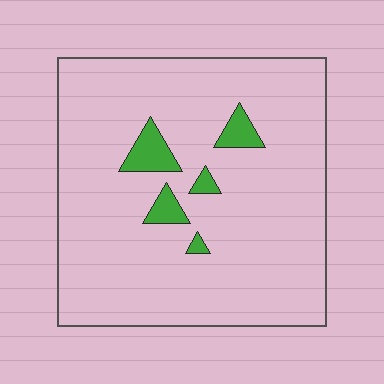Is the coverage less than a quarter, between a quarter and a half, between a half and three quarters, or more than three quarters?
Less than a quarter.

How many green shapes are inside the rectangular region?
5.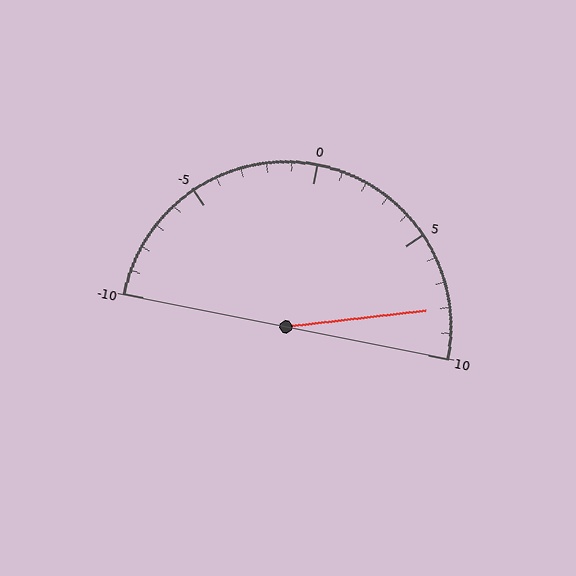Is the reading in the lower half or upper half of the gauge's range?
The reading is in the upper half of the range (-10 to 10).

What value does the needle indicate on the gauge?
The needle indicates approximately 8.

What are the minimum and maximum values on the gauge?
The gauge ranges from -10 to 10.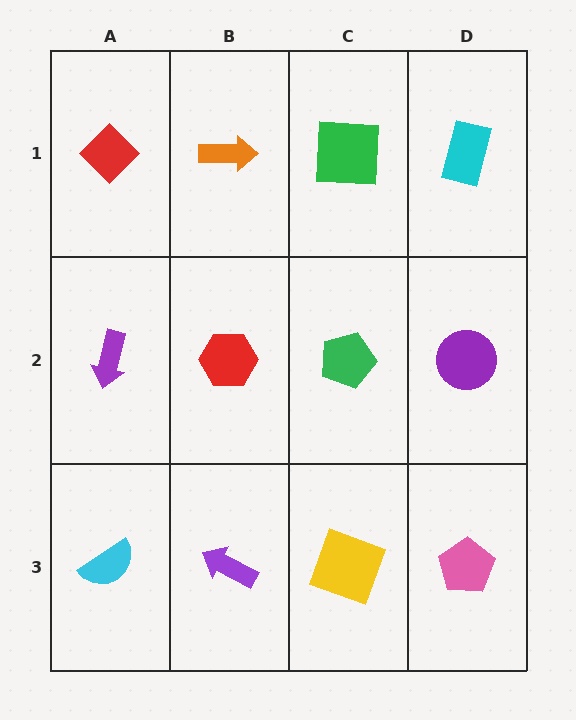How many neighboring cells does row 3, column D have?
2.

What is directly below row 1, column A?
A purple arrow.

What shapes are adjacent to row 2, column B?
An orange arrow (row 1, column B), a purple arrow (row 3, column B), a purple arrow (row 2, column A), a green pentagon (row 2, column C).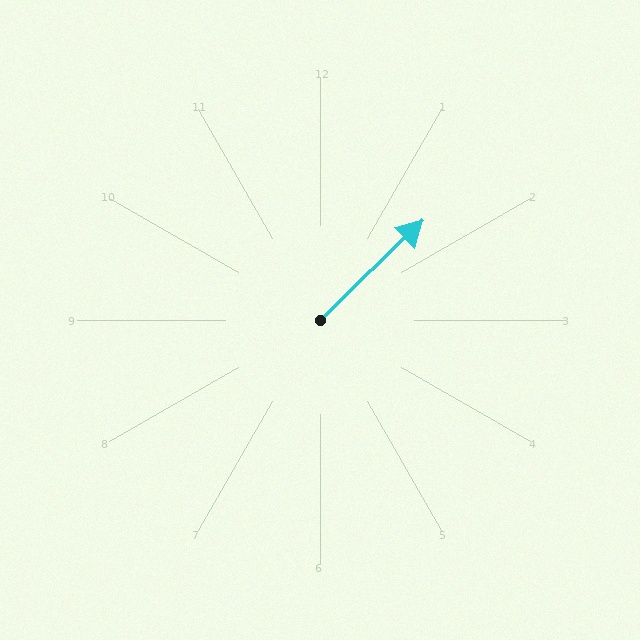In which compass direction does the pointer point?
Northeast.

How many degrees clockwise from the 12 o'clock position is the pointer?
Approximately 46 degrees.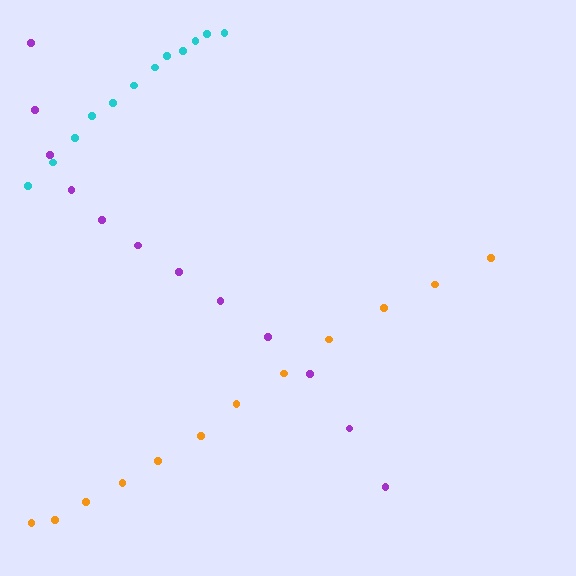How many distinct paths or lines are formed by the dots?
There are 3 distinct paths.